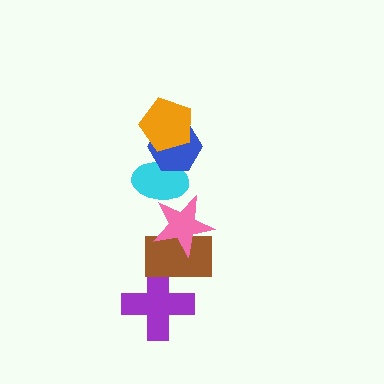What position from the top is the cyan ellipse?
The cyan ellipse is 3rd from the top.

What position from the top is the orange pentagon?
The orange pentagon is 1st from the top.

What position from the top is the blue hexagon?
The blue hexagon is 2nd from the top.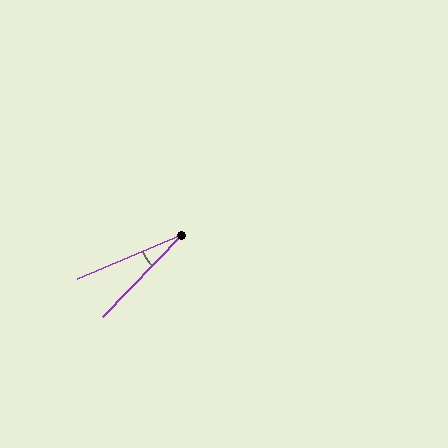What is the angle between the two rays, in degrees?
Approximately 23 degrees.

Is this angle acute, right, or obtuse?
It is acute.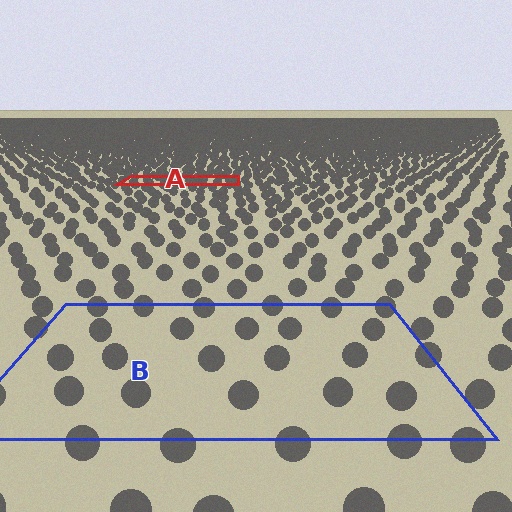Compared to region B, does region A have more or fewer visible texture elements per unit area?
Region A has more texture elements per unit area — they are packed more densely because it is farther away.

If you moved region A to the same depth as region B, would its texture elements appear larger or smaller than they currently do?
They would appear larger. At a closer depth, the same texture elements are projected at a bigger on-screen size.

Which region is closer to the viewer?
Region B is closer. The texture elements there are larger and more spread out.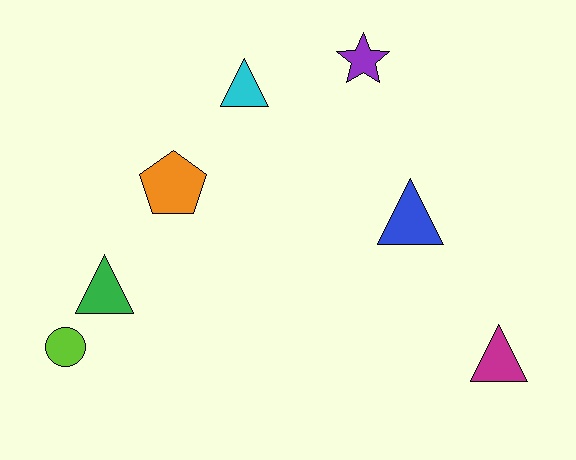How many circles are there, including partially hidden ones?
There is 1 circle.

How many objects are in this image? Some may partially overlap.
There are 7 objects.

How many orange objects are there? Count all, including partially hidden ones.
There is 1 orange object.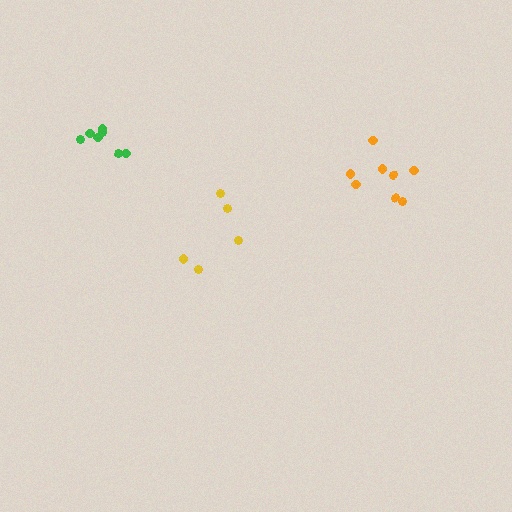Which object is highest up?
The green cluster is topmost.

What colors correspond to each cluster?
The clusters are colored: green, orange, yellow.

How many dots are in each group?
Group 1: 7 dots, Group 2: 8 dots, Group 3: 5 dots (20 total).